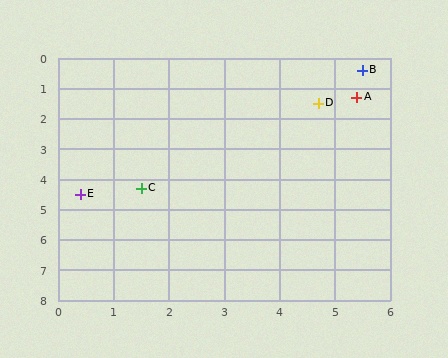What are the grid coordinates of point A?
Point A is at approximately (5.4, 1.3).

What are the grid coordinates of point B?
Point B is at approximately (5.5, 0.4).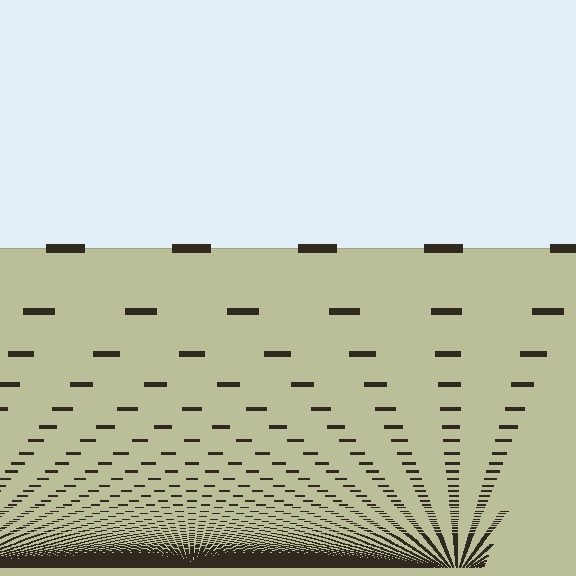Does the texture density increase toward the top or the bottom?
Density increases toward the bottom.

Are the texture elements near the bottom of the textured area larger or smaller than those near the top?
Smaller. The gradient is inverted — elements near the bottom are smaller and denser.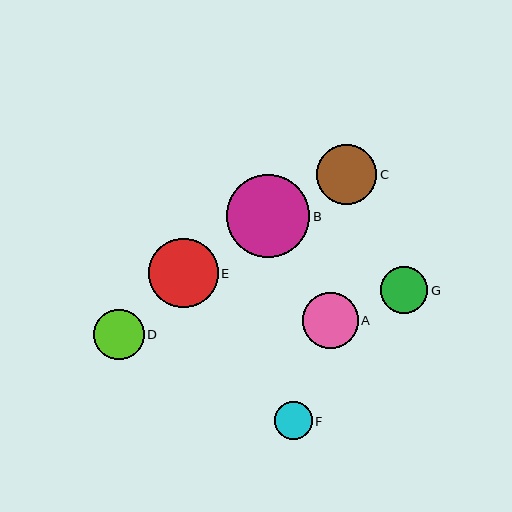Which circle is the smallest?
Circle F is the smallest with a size of approximately 38 pixels.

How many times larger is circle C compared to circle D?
Circle C is approximately 1.2 times the size of circle D.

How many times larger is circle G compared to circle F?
Circle G is approximately 1.2 times the size of circle F.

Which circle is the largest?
Circle B is the largest with a size of approximately 83 pixels.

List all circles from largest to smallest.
From largest to smallest: B, E, C, A, D, G, F.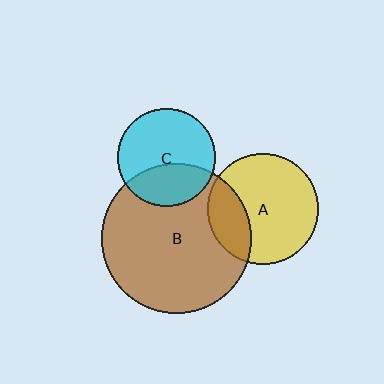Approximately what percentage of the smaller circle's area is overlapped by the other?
Approximately 25%.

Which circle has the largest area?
Circle B (brown).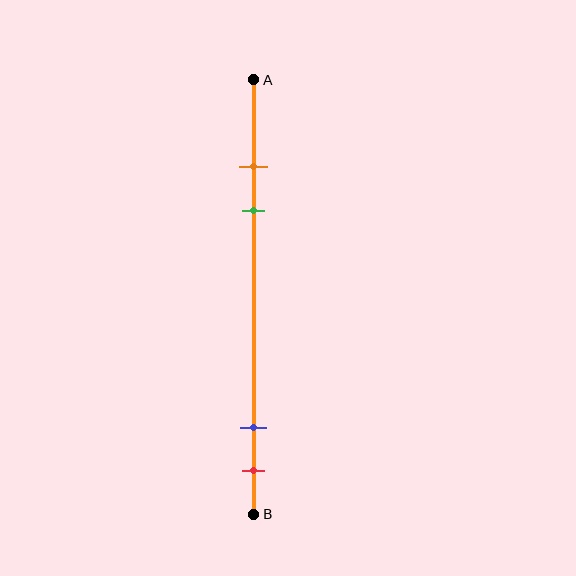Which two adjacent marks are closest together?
The orange and green marks are the closest adjacent pair.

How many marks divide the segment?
There are 4 marks dividing the segment.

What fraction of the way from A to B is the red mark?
The red mark is approximately 90% (0.9) of the way from A to B.